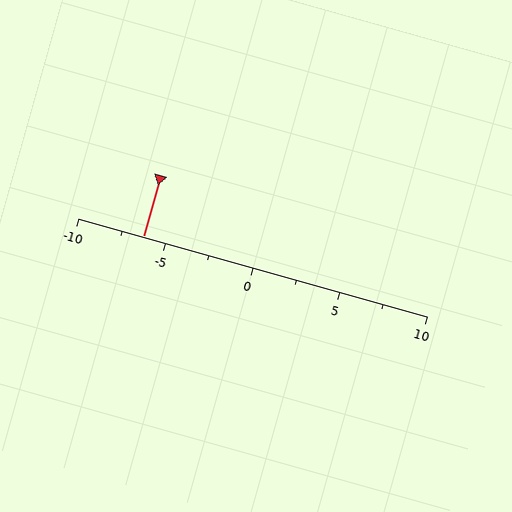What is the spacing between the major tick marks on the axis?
The major ticks are spaced 5 apart.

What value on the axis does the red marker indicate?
The marker indicates approximately -6.2.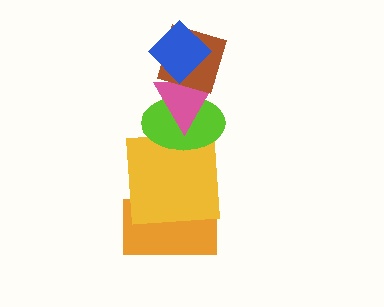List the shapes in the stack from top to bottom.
From top to bottom: the blue diamond, the brown diamond, the pink triangle, the lime ellipse, the yellow square, the orange rectangle.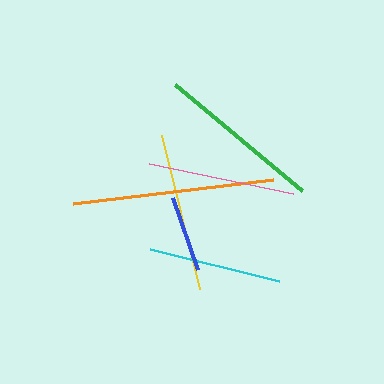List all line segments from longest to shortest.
From longest to shortest: orange, green, yellow, pink, cyan, blue.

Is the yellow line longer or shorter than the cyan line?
The yellow line is longer than the cyan line.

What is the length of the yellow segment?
The yellow segment is approximately 159 pixels long.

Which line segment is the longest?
The orange line is the longest at approximately 201 pixels.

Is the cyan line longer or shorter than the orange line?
The orange line is longer than the cyan line.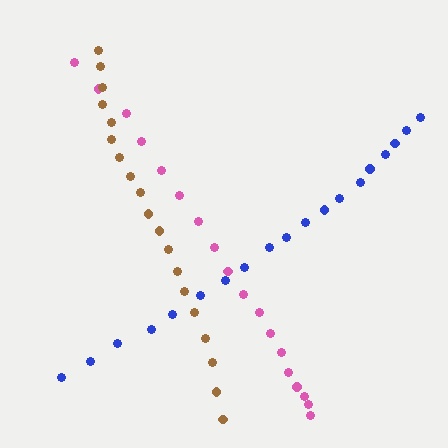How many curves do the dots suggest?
There are 3 distinct paths.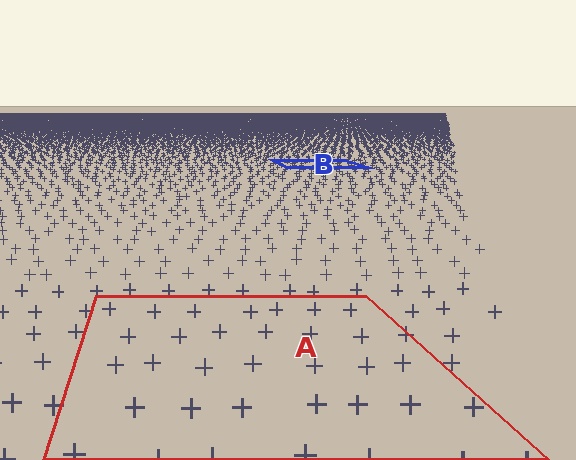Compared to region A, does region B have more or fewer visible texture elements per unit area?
Region B has more texture elements per unit area — they are packed more densely because it is farther away.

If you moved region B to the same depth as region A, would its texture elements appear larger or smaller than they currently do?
They would appear larger. At a closer depth, the same texture elements are projected at a bigger on-screen size.